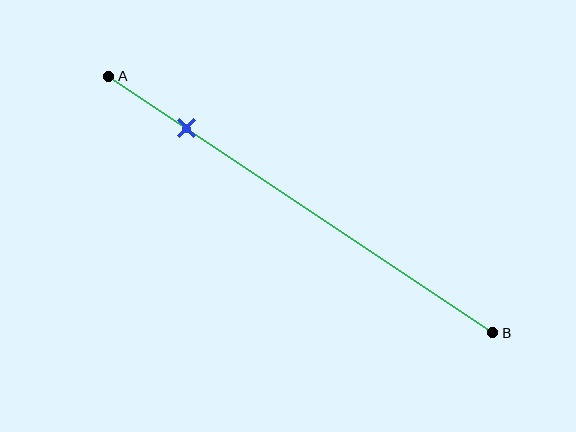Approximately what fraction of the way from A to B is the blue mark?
The blue mark is approximately 20% of the way from A to B.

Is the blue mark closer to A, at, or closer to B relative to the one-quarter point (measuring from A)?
The blue mark is closer to point A than the one-quarter point of segment AB.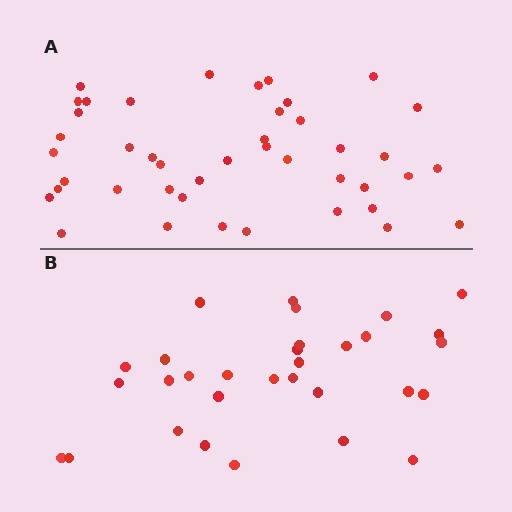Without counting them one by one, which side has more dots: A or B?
Region A (the top region) has more dots.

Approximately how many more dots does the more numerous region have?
Region A has roughly 12 or so more dots than region B.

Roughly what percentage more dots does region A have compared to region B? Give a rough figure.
About 40% more.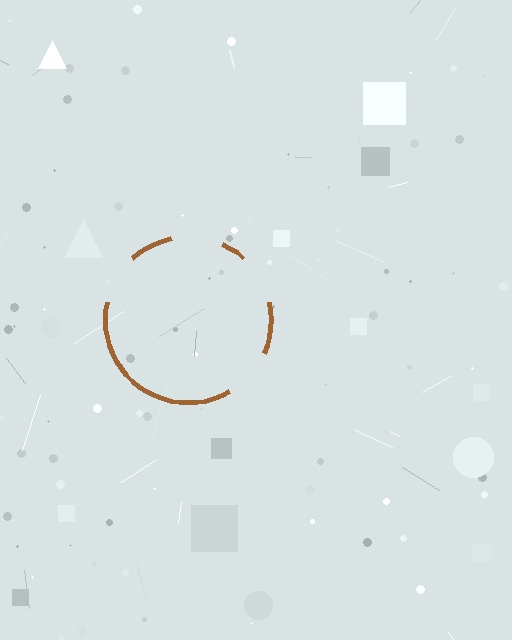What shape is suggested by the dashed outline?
The dashed outline suggests a circle.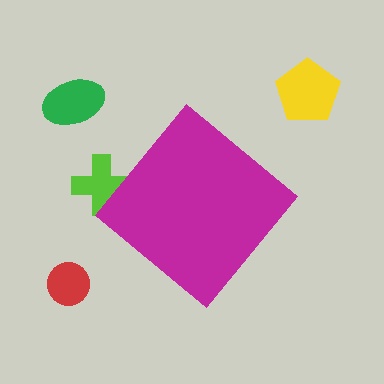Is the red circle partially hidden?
No, the red circle is fully visible.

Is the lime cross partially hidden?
Yes, the lime cross is partially hidden behind the magenta diamond.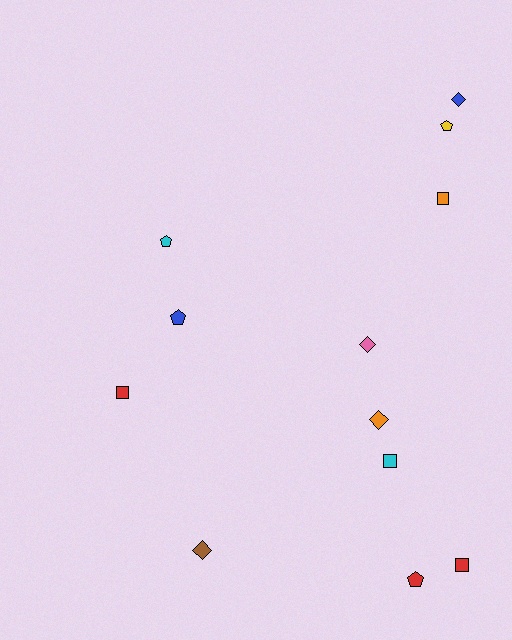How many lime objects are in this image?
There are no lime objects.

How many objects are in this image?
There are 12 objects.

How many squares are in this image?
There are 4 squares.